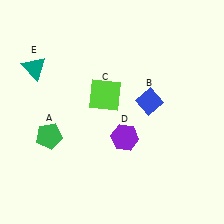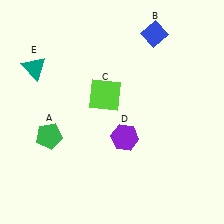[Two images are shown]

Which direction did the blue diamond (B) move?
The blue diamond (B) moved up.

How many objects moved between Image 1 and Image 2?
1 object moved between the two images.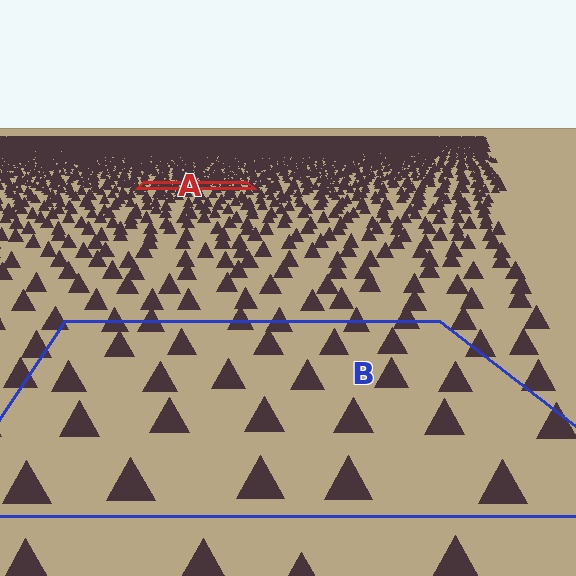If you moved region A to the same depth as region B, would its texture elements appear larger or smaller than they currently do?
They would appear larger. At a closer depth, the same texture elements are projected at a bigger on-screen size.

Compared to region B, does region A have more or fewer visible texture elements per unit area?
Region A has more texture elements per unit area — they are packed more densely because it is farther away.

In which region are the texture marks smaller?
The texture marks are smaller in region A, because it is farther away.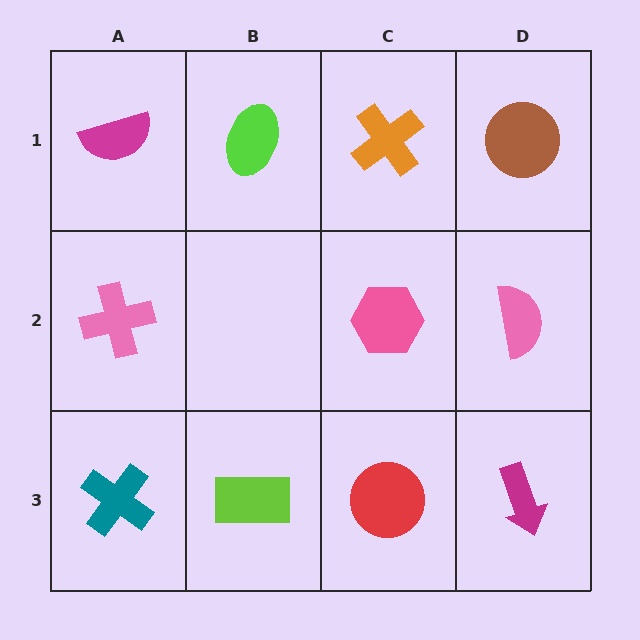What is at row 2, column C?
A pink hexagon.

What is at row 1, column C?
An orange cross.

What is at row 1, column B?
A lime ellipse.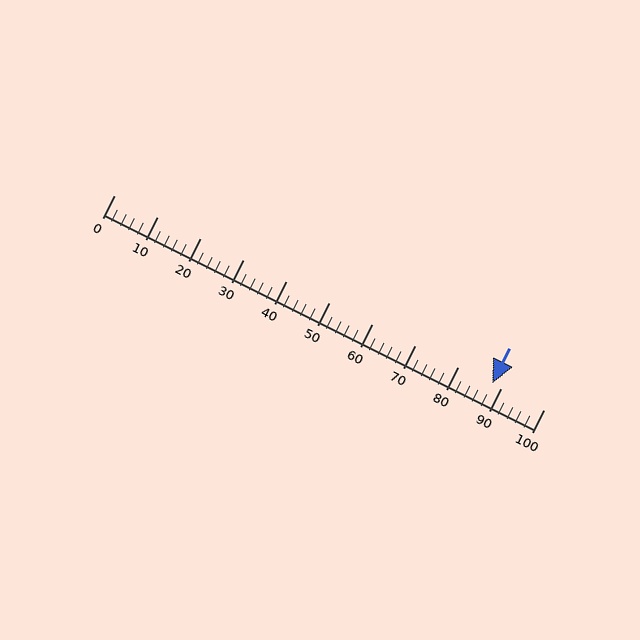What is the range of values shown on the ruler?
The ruler shows values from 0 to 100.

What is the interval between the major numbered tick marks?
The major tick marks are spaced 10 units apart.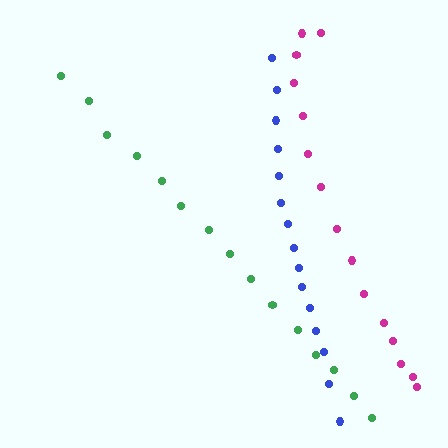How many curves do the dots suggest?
There are 3 distinct paths.